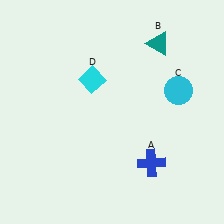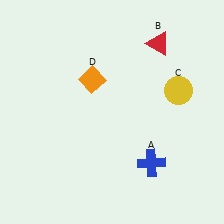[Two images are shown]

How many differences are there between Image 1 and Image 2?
There are 3 differences between the two images.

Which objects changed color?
B changed from teal to red. C changed from cyan to yellow. D changed from cyan to orange.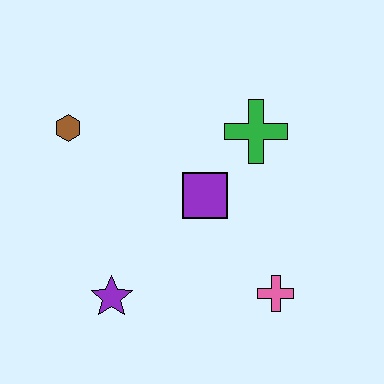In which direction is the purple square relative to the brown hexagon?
The purple square is to the right of the brown hexagon.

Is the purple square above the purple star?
Yes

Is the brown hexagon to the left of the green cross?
Yes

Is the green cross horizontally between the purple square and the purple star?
No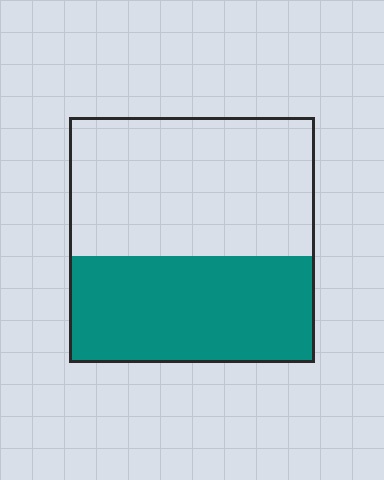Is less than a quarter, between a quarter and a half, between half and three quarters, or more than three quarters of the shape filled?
Between a quarter and a half.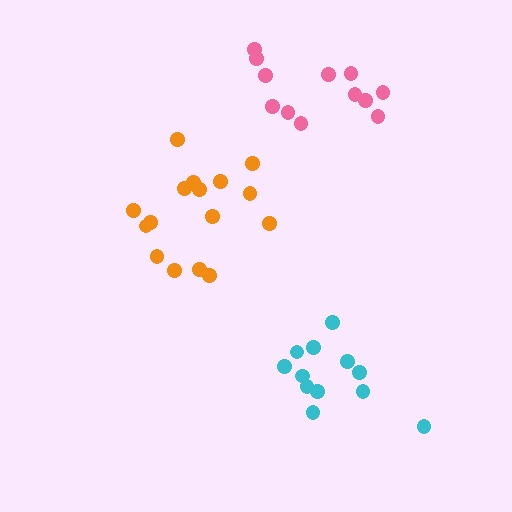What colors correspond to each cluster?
The clusters are colored: orange, cyan, pink.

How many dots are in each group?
Group 1: 16 dots, Group 2: 12 dots, Group 3: 12 dots (40 total).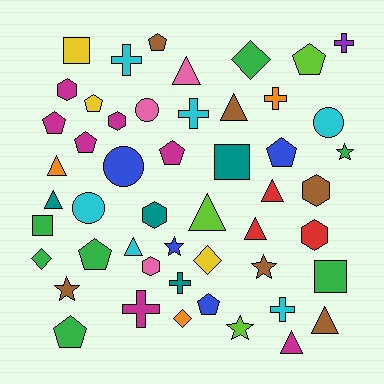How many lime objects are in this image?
There are 3 lime objects.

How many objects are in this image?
There are 50 objects.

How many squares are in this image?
There are 4 squares.